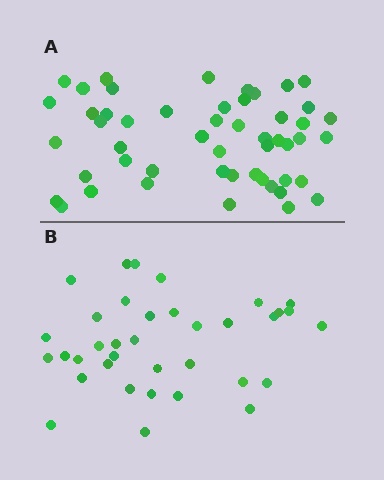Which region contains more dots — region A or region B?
Region A (the top region) has more dots.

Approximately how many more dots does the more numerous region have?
Region A has approximately 15 more dots than region B.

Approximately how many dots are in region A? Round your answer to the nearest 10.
About 50 dots. (The exact count is 51, which rounds to 50.)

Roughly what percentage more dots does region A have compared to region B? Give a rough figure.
About 40% more.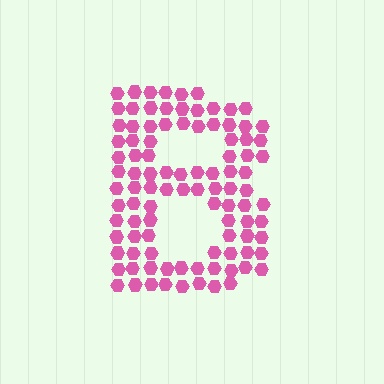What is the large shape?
The large shape is the letter B.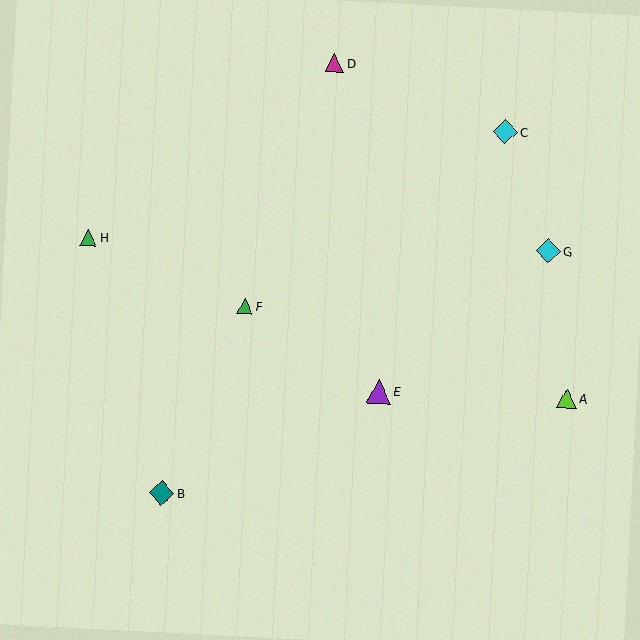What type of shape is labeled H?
Shape H is a green triangle.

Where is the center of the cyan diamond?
The center of the cyan diamond is at (505, 132).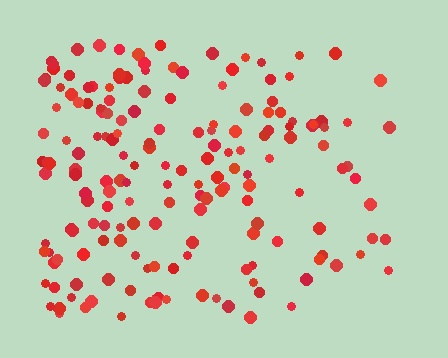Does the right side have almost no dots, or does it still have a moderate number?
Still a moderate number, just noticeably fewer than the left.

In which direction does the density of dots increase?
From right to left, with the left side densest.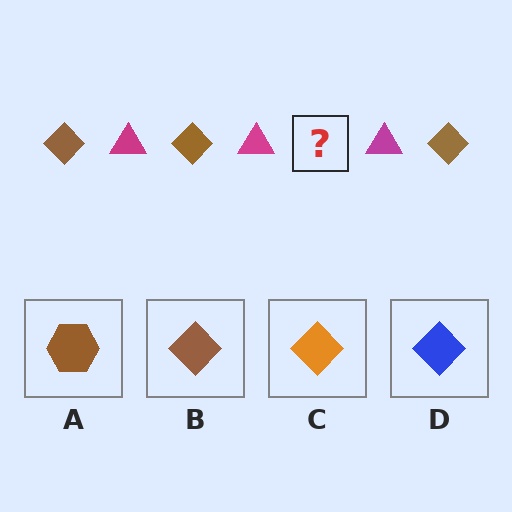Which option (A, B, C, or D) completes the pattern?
B.